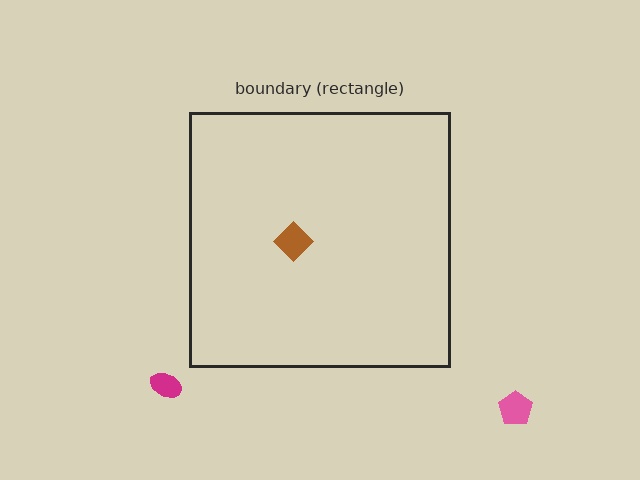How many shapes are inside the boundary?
1 inside, 2 outside.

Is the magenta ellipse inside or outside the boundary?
Outside.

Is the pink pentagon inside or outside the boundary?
Outside.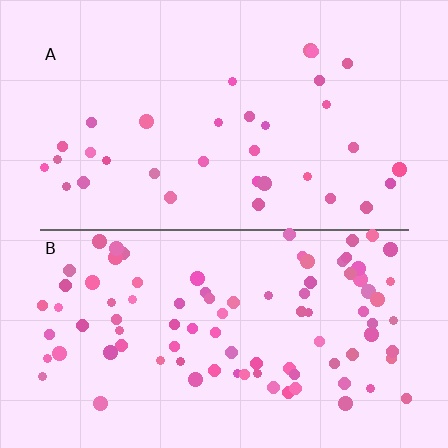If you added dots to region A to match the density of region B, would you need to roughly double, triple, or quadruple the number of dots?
Approximately triple.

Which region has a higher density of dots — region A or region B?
B (the bottom).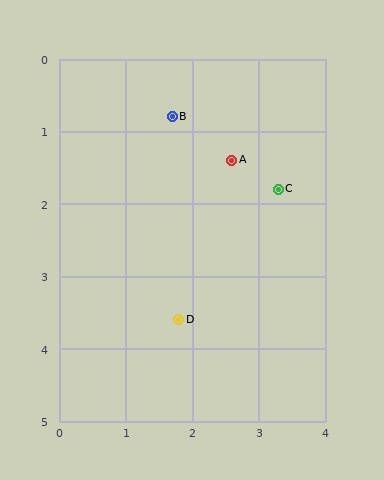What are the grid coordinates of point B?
Point B is at approximately (1.7, 0.8).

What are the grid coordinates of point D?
Point D is at approximately (1.8, 3.6).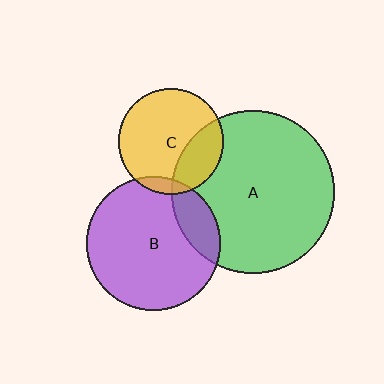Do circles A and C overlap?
Yes.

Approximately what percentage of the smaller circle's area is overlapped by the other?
Approximately 25%.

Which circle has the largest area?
Circle A (green).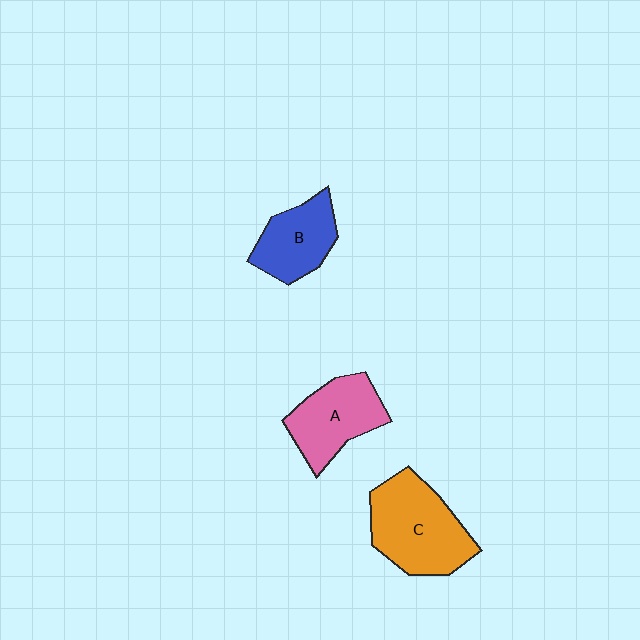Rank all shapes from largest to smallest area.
From largest to smallest: C (orange), A (pink), B (blue).